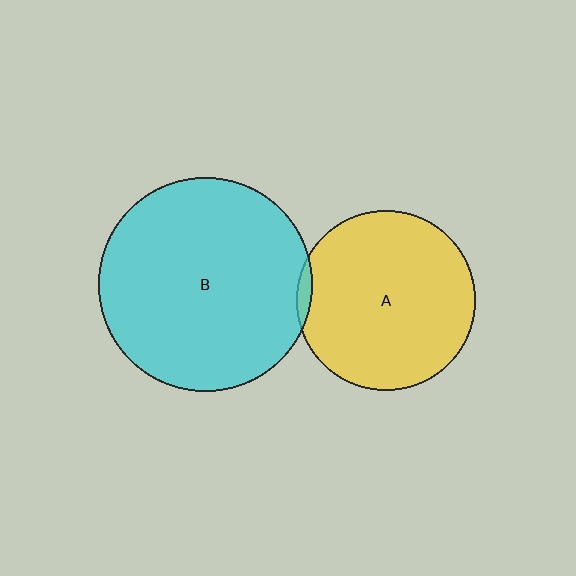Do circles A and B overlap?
Yes.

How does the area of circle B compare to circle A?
Approximately 1.4 times.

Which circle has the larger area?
Circle B (cyan).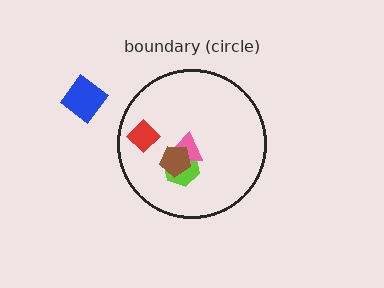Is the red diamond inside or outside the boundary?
Inside.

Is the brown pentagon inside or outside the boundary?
Inside.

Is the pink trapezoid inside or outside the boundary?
Inside.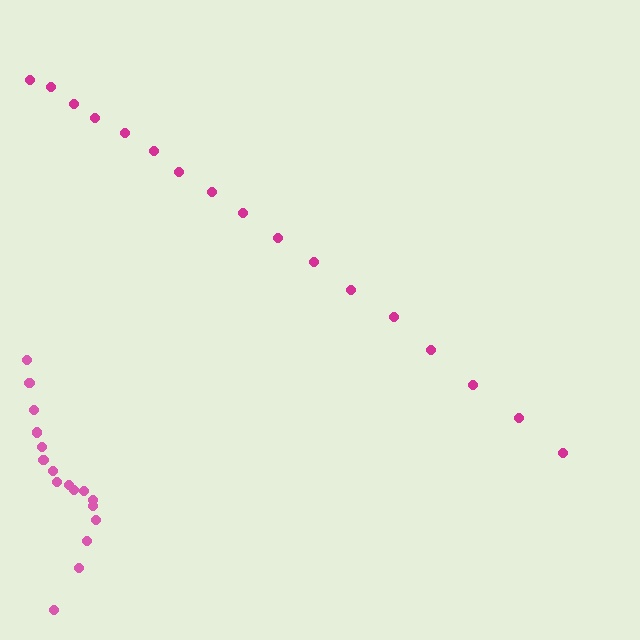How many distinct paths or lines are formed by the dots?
There are 2 distinct paths.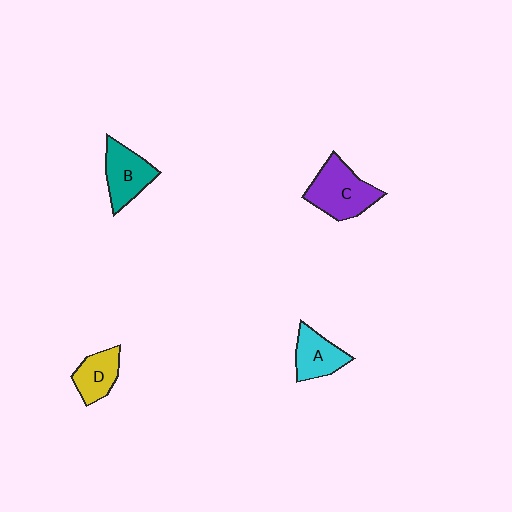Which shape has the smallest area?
Shape D (yellow).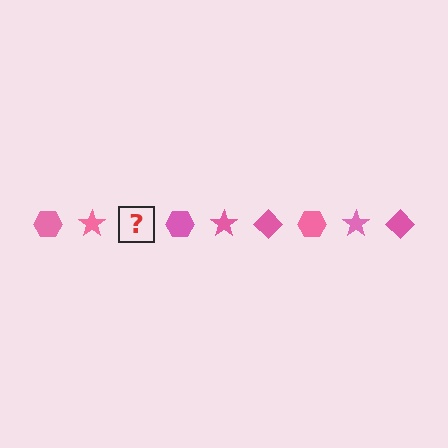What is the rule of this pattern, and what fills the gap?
The rule is that the pattern cycles through hexagon, star, diamond shapes in pink. The gap should be filled with a pink diamond.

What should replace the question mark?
The question mark should be replaced with a pink diamond.